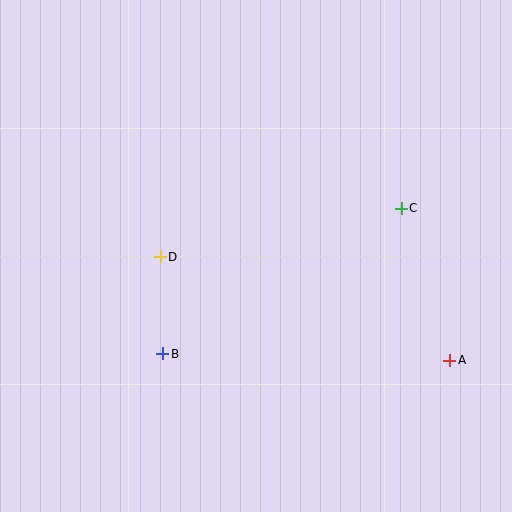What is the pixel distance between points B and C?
The distance between B and C is 280 pixels.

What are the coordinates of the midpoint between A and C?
The midpoint between A and C is at (425, 284).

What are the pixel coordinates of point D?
Point D is at (160, 257).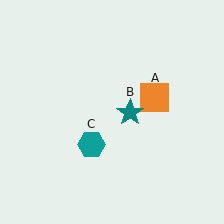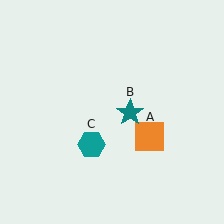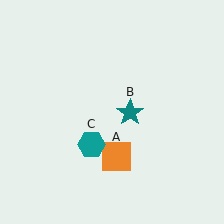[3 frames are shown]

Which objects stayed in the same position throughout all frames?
Teal star (object B) and teal hexagon (object C) remained stationary.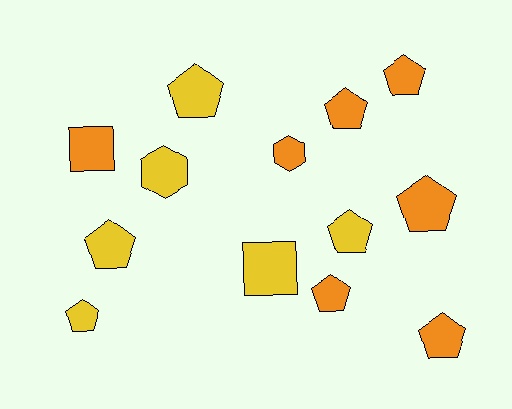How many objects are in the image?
There are 13 objects.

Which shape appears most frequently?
Pentagon, with 9 objects.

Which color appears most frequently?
Orange, with 7 objects.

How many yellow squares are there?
There is 1 yellow square.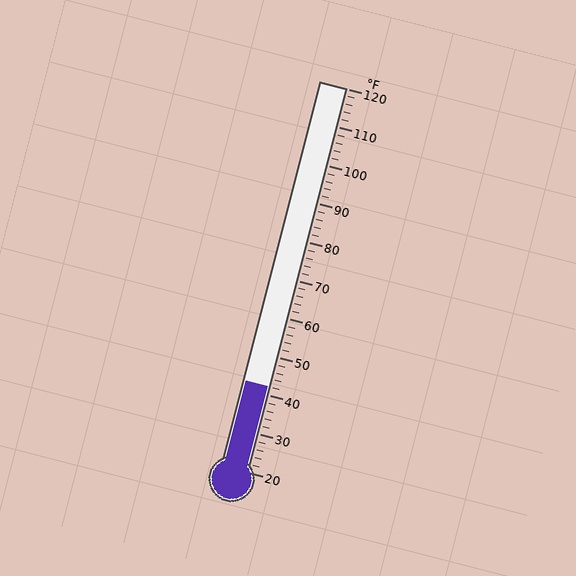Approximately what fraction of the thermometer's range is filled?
The thermometer is filled to approximately 20% of its range.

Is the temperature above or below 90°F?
The temperature is below 90°F.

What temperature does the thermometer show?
The thermometer shows approximately 42°F.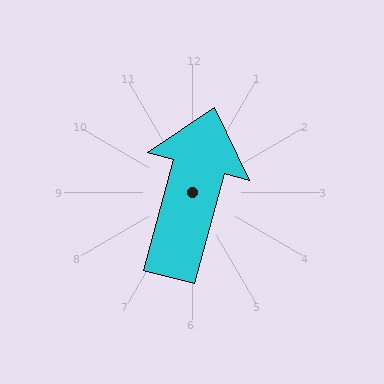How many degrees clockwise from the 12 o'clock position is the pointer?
Approximately 15 degrees.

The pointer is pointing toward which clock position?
Roughly 12 o'clock.